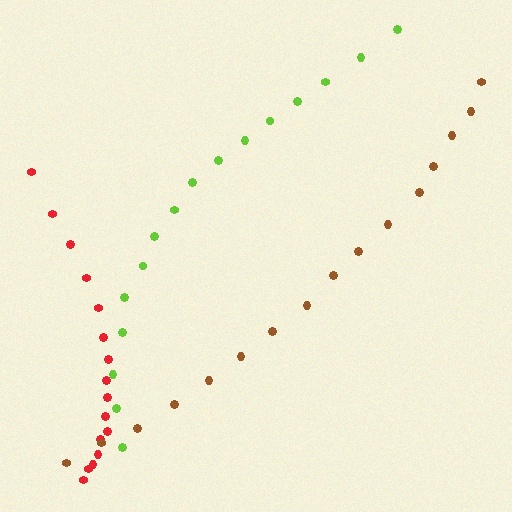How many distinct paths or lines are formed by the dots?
There are 3 distinct paths.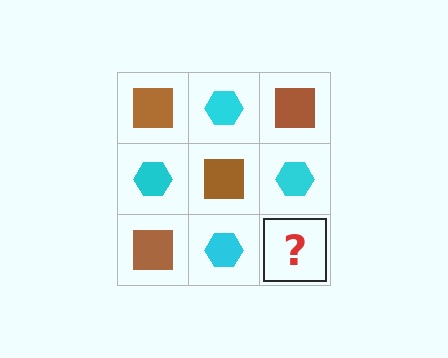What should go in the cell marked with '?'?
The missing cell should contain a brown square.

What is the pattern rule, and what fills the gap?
The rule is that it alternates brown square and cyan hexagon in a checkerboard pattern. The gap should be filled with a brown square.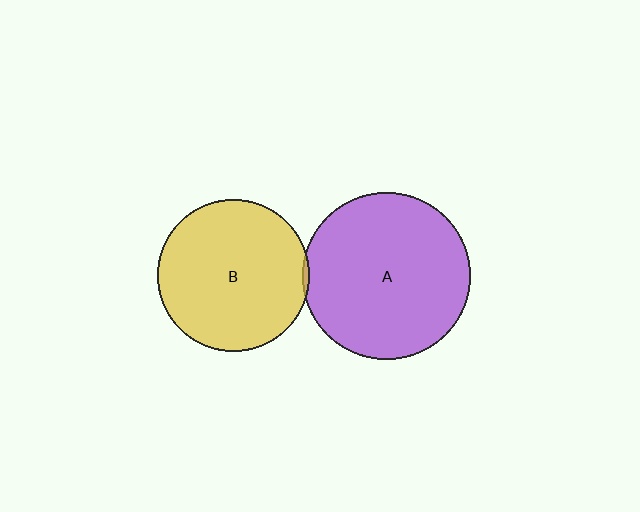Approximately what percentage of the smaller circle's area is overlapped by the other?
Approximately 5%.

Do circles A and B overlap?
Yes.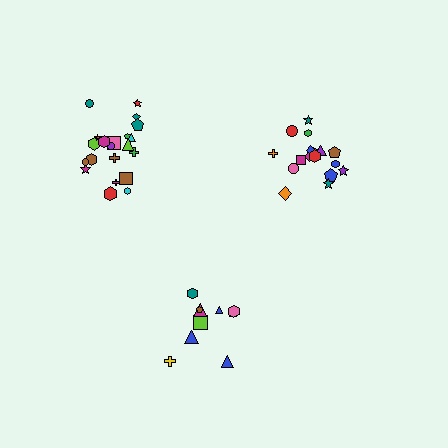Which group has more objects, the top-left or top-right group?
The top-left group.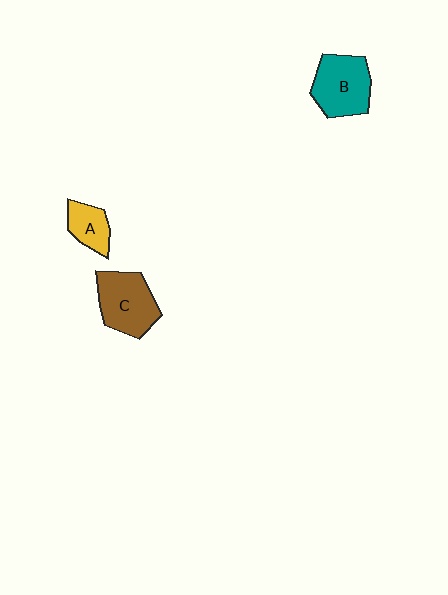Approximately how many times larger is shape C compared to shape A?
Approximately 1.9 times.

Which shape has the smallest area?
Shape A (yellow).